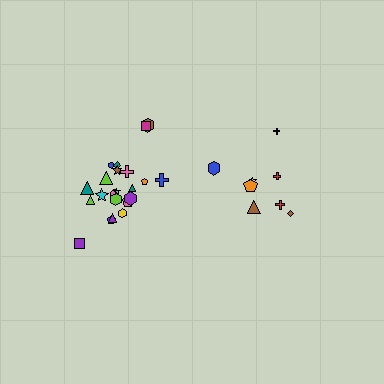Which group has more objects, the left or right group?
The left group.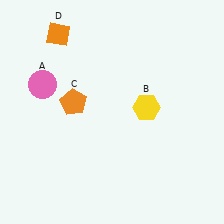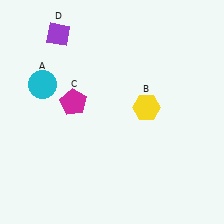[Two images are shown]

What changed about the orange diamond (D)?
In Image 1, D is orange. In Image 2, it changed to purple.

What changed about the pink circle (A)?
In Image 1, A is pink. In Image 2, it changed to cyan.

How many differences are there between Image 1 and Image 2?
There are 3 differences between the two images.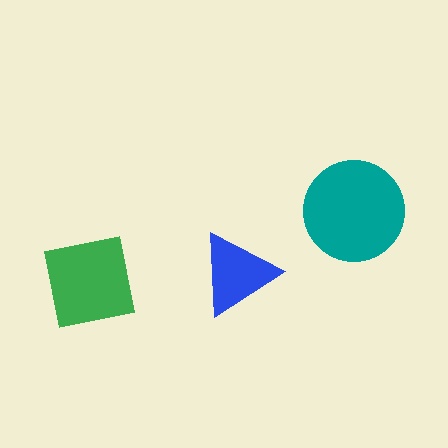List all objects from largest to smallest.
The teal circle, the green square, the blue triangle.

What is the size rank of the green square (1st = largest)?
2nd.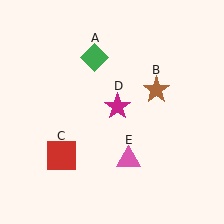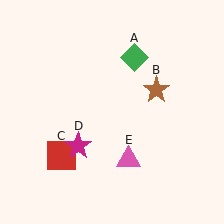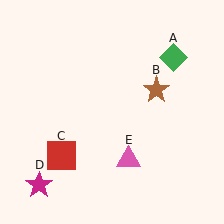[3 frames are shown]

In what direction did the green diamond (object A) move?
The green diamond (object A) moved right.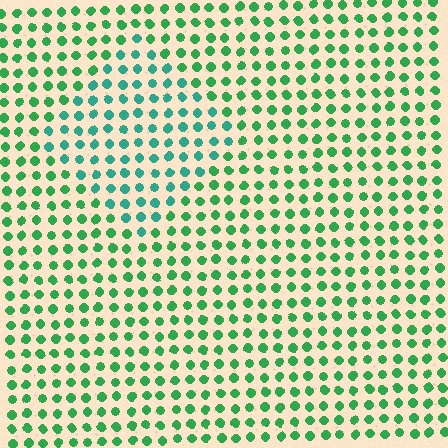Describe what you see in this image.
The image is filled with small green elements in a uniform arrangement. A diamond-shaped region is visible where the elements are tinted to a slightly different hue, forming a subtle color boundary.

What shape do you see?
I see a diamond.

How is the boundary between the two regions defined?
The boundary is defined purely by a slight shift in hue (about 31 degrees). Spacing, size, and orientation are identical on both sides.